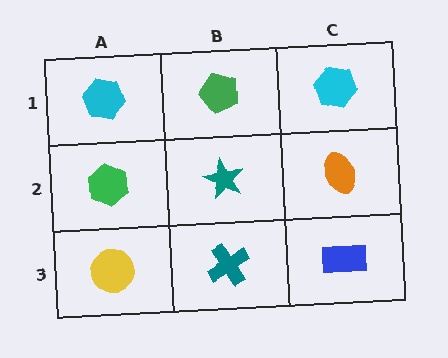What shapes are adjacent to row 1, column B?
A teal star (row 2, column B), a cyan hexagon (row 1, column A), a cyan hexagon (row 1, column C).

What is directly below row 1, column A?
A green hexagon.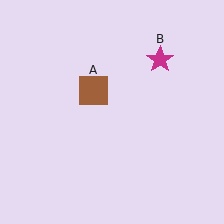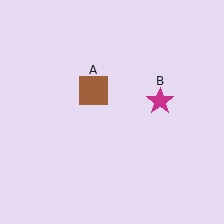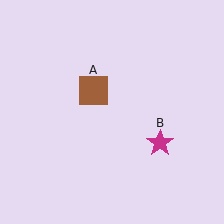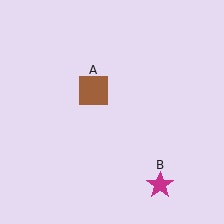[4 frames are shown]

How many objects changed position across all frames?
1 object changed position: magenta star (object B).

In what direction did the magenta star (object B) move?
The magenta star (object B) moved down.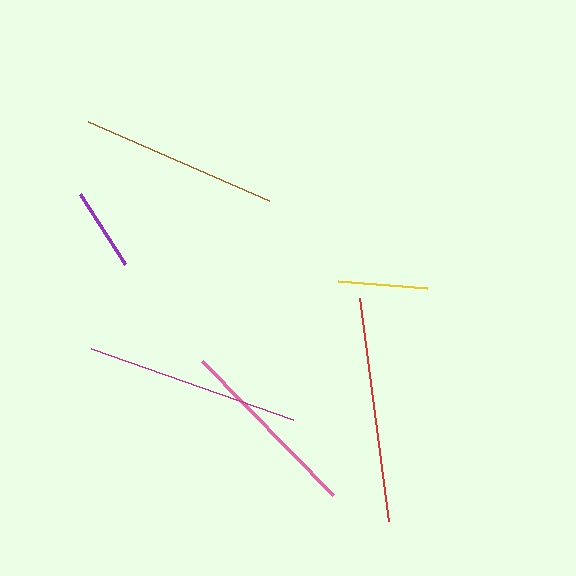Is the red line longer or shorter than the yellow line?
The red line is longer than the yellow line.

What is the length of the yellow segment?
The yellow segment is approximately 89 pixels long.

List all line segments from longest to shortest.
From longest to shortest: red, magenta, brown, pink, yellow, purple.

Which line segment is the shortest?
The purple line is the shortest at approximately 83 pixels.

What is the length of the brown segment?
The brown segment is approximately 197 pixels long.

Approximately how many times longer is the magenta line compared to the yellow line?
The magenta line is approximately 2.4 times the length of the yellow line.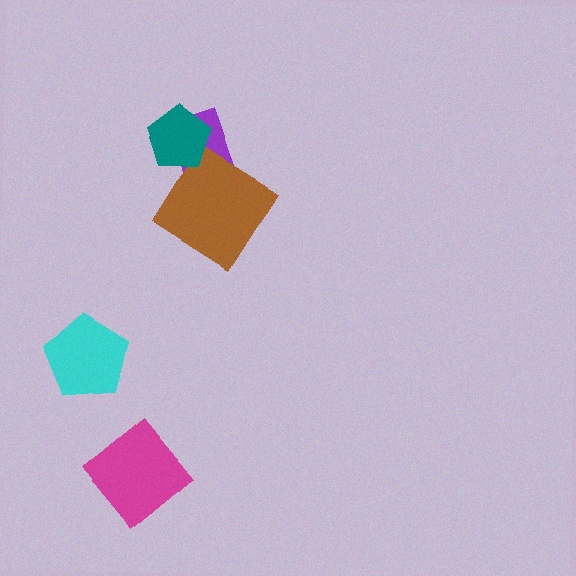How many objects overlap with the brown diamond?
1 object overlaps with the brown diamond.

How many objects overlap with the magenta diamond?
0 objects overlap with the magenta diamond.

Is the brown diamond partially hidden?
No, no other shape covers it.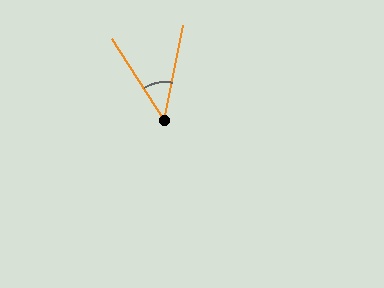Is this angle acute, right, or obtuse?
It is acute.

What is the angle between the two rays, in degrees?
Approximately 44 degrees.